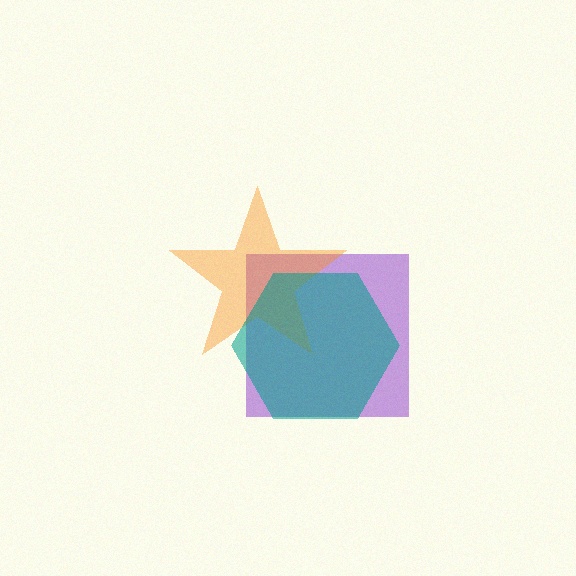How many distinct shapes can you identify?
There are 3 distinct shapes: a purple square, an orange star, a teal hexagon.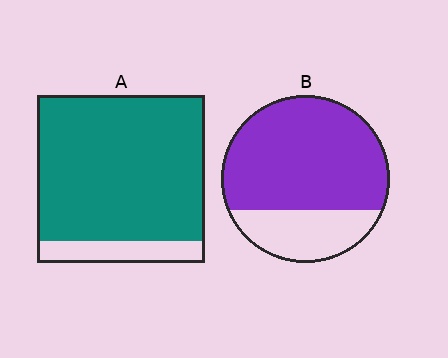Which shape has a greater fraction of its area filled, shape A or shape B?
Shape A.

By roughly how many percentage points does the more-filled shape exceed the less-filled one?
By roughly 15 percentage points (A over B).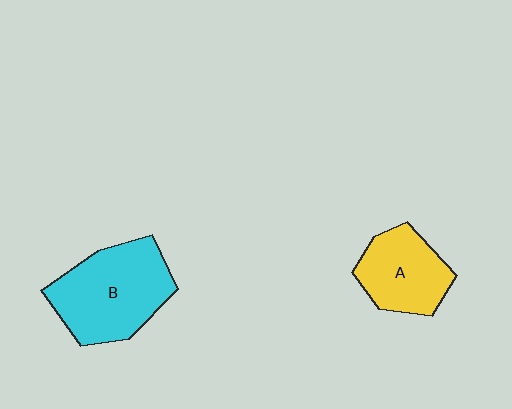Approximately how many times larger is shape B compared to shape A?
Approximately 1.5 times.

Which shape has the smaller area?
Shape A (yellow).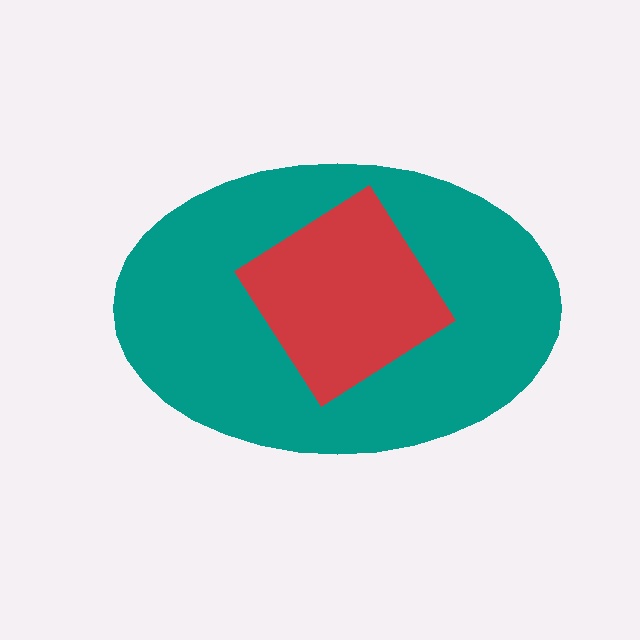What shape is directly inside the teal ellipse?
The red diamond.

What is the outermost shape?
The teal ellipse.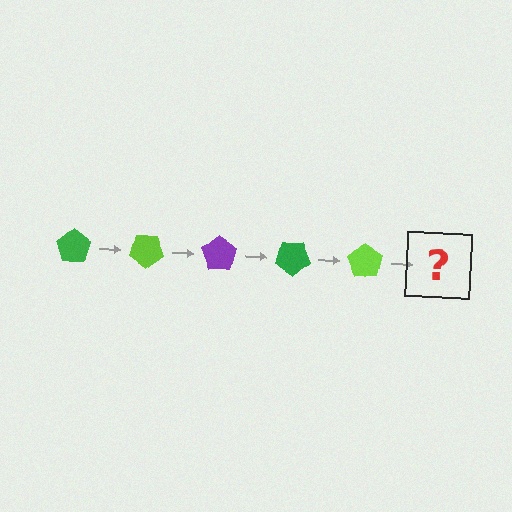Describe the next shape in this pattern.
It should be a purple pentagon, rotated 175 degrees from the start.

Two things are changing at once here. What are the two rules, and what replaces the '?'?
The two rules are that it rotates 35 degrees each step and the color cycles through green, lime, and purple. The '?' should be a purple pentagon, rotated 175 degrees from the start.